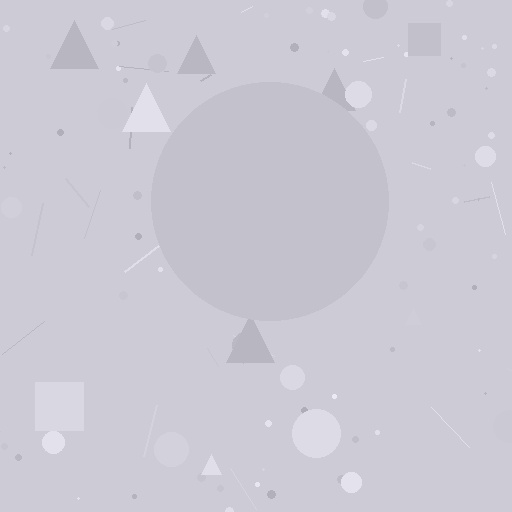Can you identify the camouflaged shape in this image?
The camouflaged shape is a circle.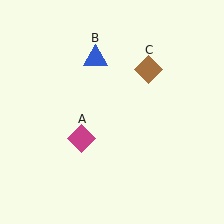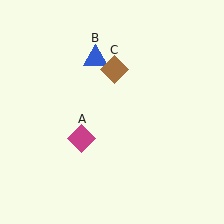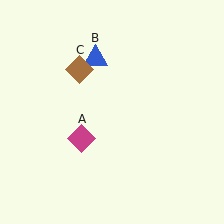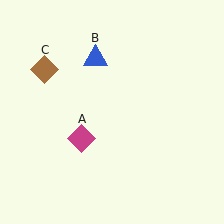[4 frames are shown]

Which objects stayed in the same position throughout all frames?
Magenta diamond (object A) and blue triangle (object B) remained stationary.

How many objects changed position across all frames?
1 object changed position: brown diamond (object C).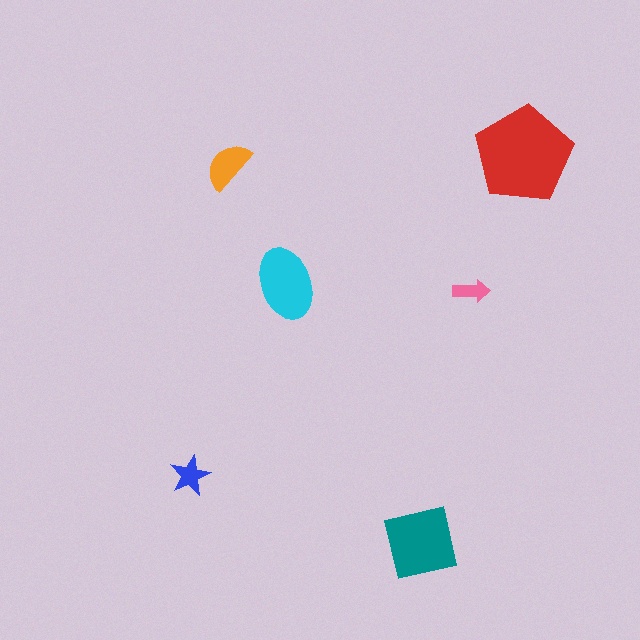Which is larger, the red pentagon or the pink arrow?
The red pentagon.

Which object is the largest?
The red pentagon.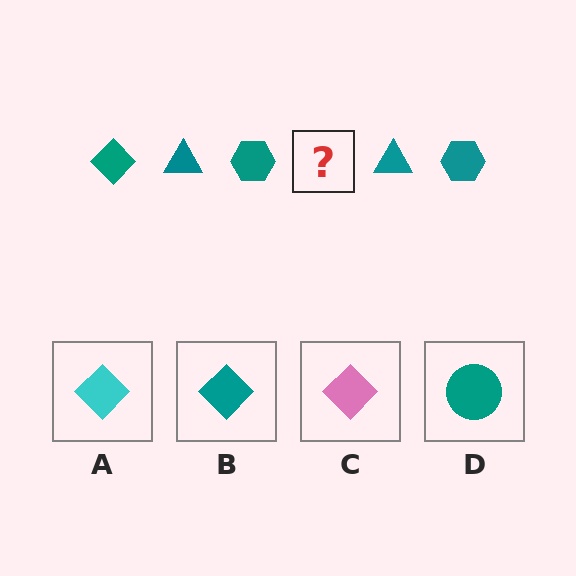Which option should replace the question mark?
Option B.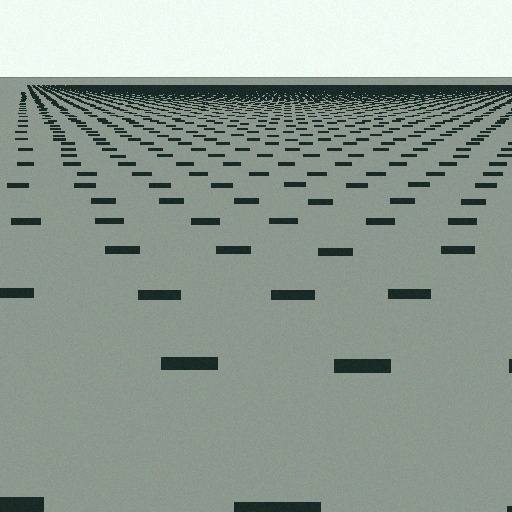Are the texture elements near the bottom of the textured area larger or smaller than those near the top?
Larger. Near the bottom, elements are closer to the viewer and appear at a bigger on-screen size.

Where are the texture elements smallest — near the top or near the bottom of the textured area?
Near the top.